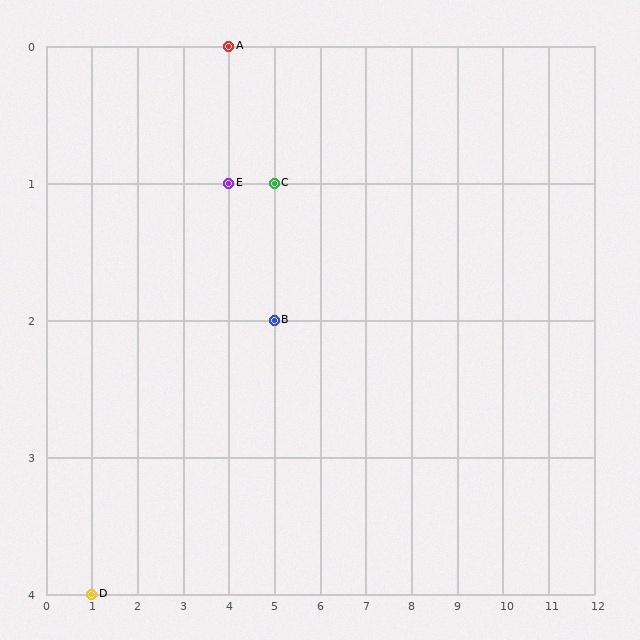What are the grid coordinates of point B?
Point B is at grid coordinates (5, 2).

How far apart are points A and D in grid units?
Points A and D are 3 columns and 4 rows apart (about 5.0 grid units diagonally).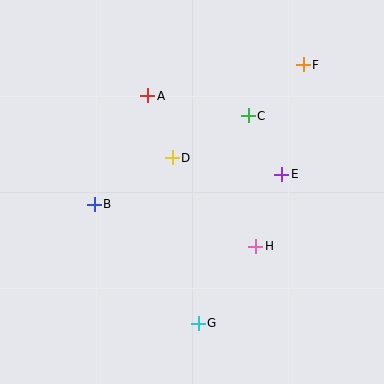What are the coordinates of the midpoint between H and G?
The midpoint between H and G is at (227, 285).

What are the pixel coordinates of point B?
Point B is at (94, 204).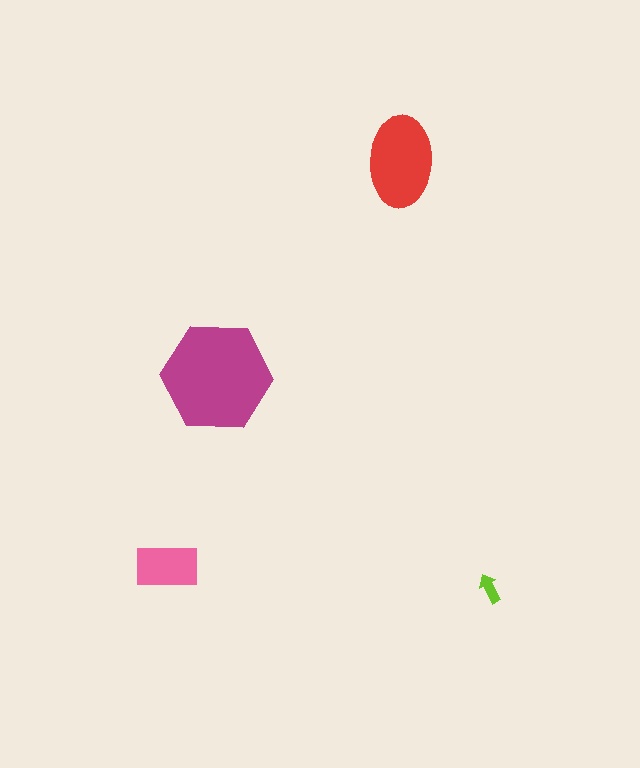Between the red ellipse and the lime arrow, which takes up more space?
The red ellipse.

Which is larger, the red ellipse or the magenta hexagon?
The magenta hexagon.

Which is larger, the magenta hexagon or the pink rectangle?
The magenta hexagon.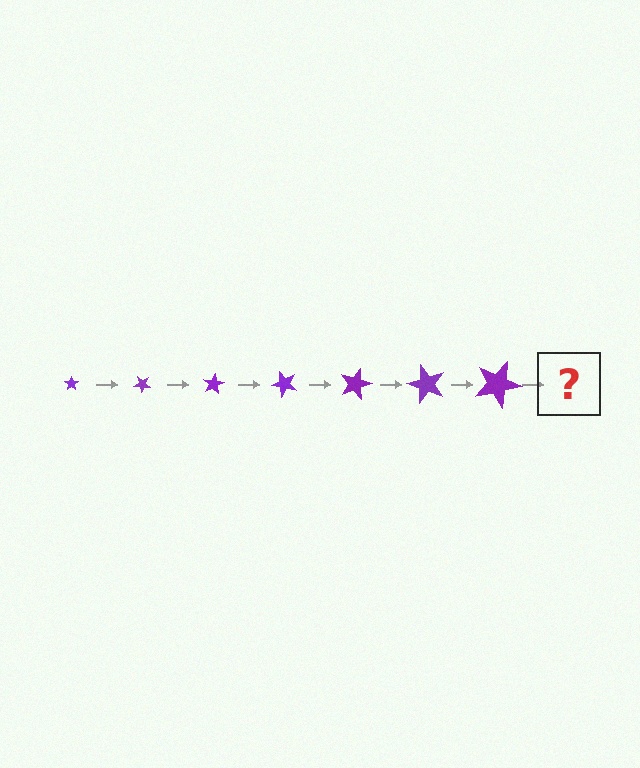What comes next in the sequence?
The next element should be a star, larger than the previous one and rotated 280 degrees from the start.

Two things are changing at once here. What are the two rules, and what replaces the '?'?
The two rules are that the star grows larger each step and it rotates 40 degrees each step. The '?' should be a star, larger than the previous one and rotated 280 degrees from the start.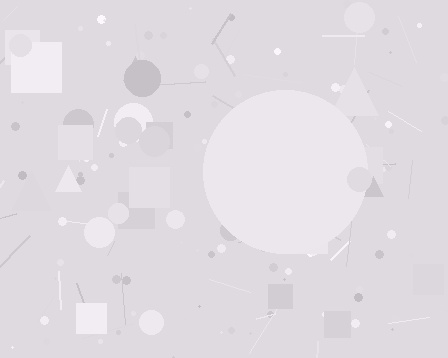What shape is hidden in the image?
A circle is hidden in the image.